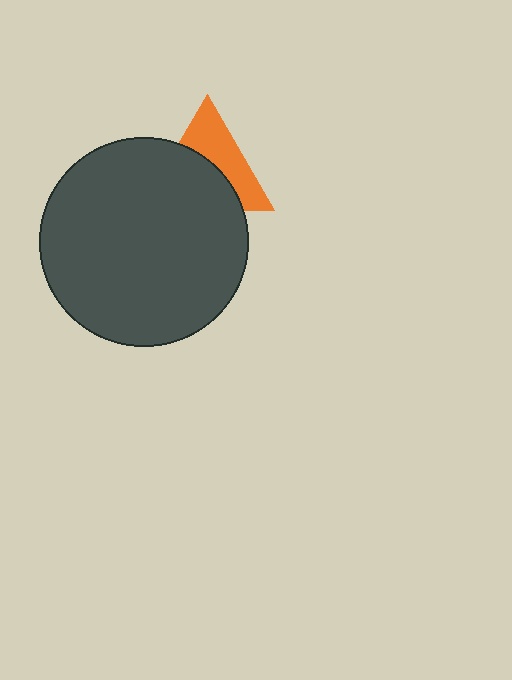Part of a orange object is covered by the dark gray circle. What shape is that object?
It is a triangle.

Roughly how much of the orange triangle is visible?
About half of it is visible (roughly 46%).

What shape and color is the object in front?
The object in front is a dark gray circle.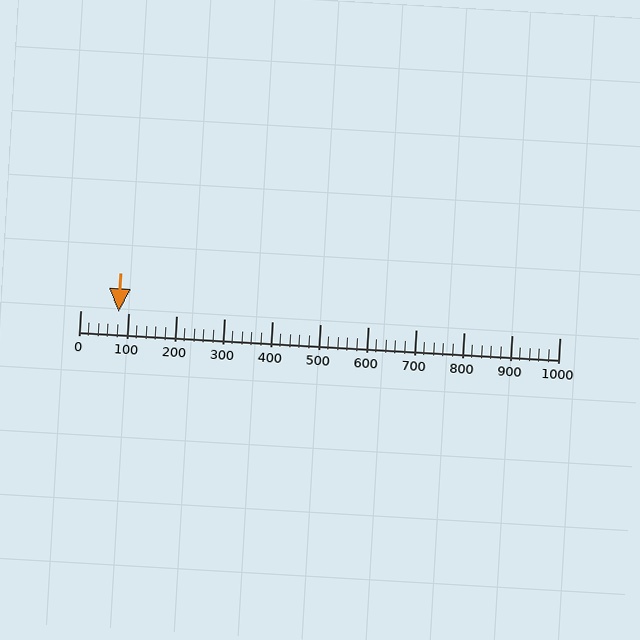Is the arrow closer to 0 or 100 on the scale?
The arrow is closer to 100.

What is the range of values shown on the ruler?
The ruler shows values from 0 to 1000.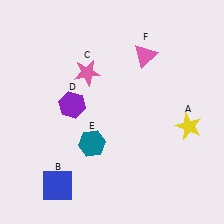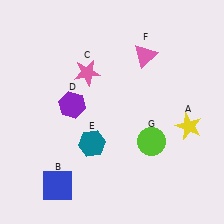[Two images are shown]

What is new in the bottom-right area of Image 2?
A lime circle (G) was added in the bottom-right area of Image 2.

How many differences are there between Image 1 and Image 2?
There is 1 difference between the two images.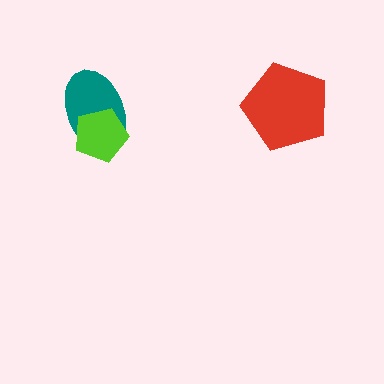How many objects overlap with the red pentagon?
0 objects overlap with the red pentagon.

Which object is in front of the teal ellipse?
The lime pentagon is in front of the teal ellipse.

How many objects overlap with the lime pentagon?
1 object overlaps with the lime pentagon.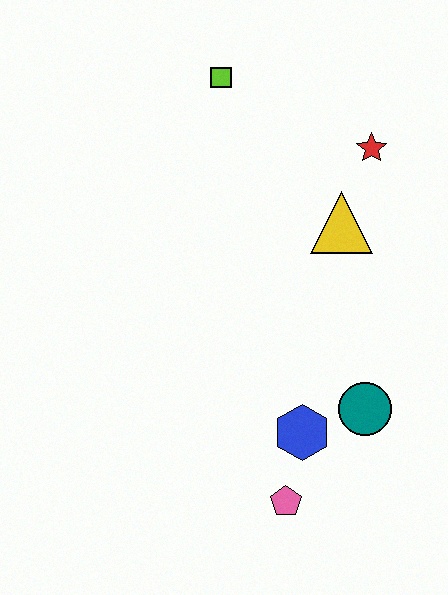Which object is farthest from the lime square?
The pink pentagon is farthest from the lime square.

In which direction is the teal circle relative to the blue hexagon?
The teal circle is to the right of the blue hexagon.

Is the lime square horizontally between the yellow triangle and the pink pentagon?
No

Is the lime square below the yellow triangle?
No